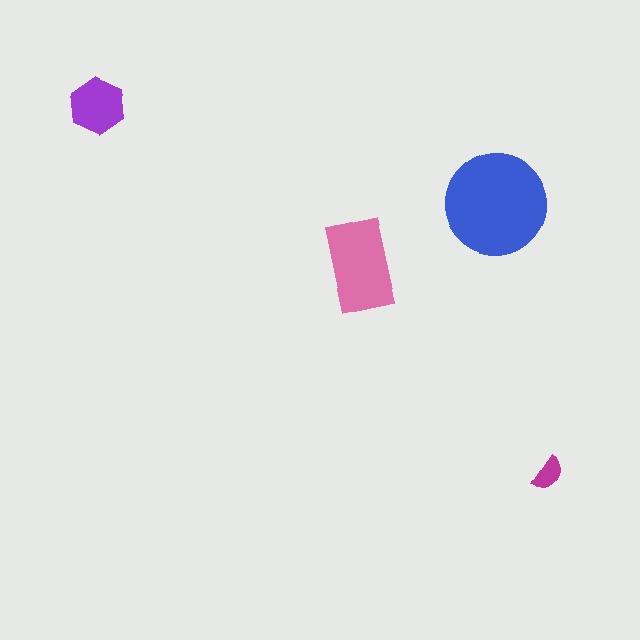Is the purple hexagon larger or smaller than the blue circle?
Smaller.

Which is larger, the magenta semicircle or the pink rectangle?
The pink rectangle.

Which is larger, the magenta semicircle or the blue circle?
The blue circle.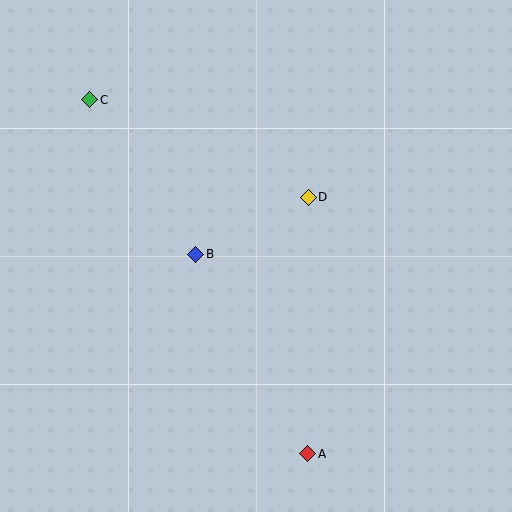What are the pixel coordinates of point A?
Point A is at (308, 454).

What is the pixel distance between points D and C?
The distance between D and C is 240 pixels.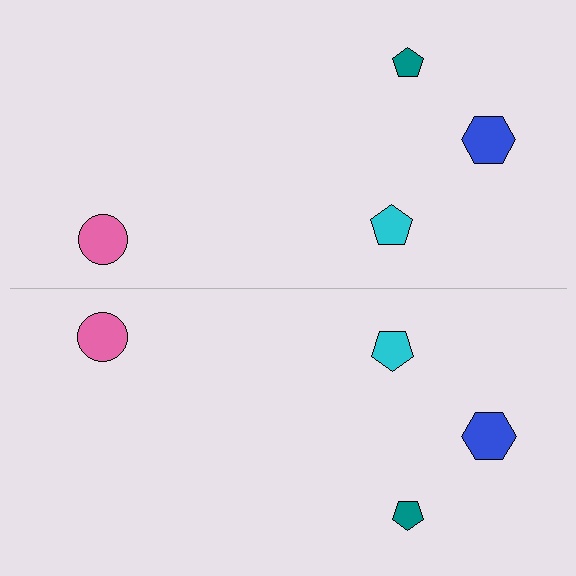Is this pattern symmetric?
Yes, this pattern has bilateral (reflection) symmetry.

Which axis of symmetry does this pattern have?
The pattern has a horizontal axis of symmetry running through the center of the image.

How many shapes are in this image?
There are 8 shapes in this image.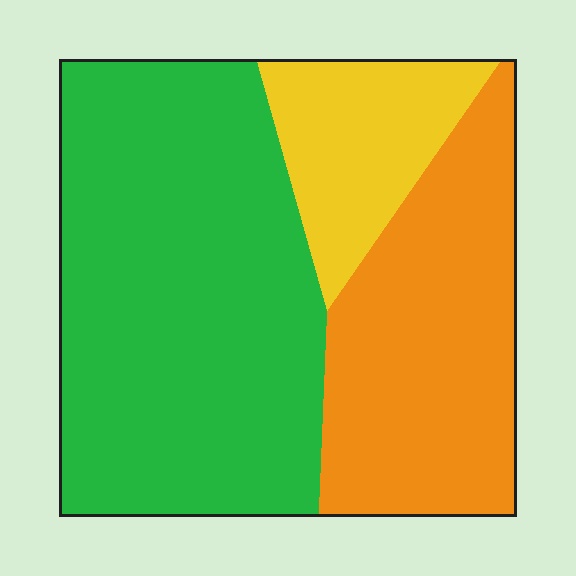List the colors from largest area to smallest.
From largest to smallest: green, orange, yellow.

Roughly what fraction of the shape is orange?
Orange covers 31% of the shape.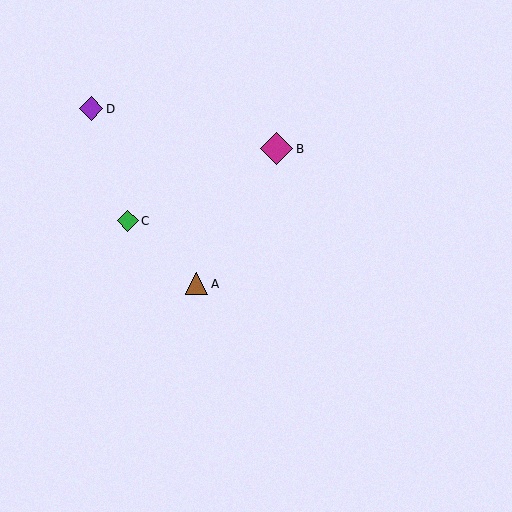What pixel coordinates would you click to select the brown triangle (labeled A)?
Click at (197, 284) to select the brown triangle A.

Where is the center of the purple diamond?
The center of the purple diamond is at (91, 109).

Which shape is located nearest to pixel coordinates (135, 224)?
The green diamond (labeled C) at (128, 221) is nearest to that location.